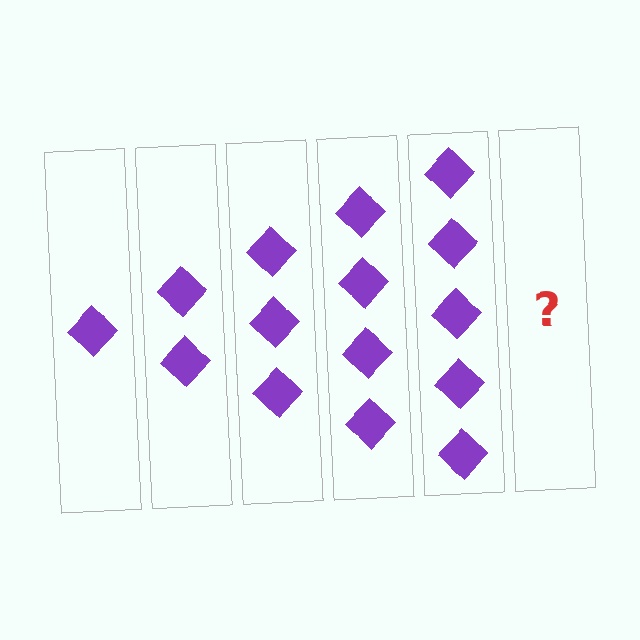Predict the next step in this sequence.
The next step is 6 diamonds.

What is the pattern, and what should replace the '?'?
The pattern is that each step adds one more diamond. The '?' should be 6 diamonds.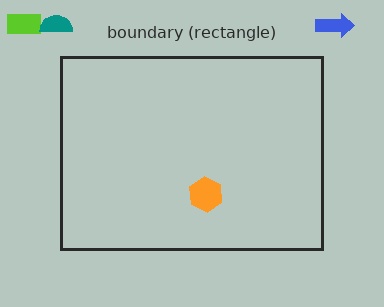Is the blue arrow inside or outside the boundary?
Outside.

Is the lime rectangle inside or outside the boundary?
Outside.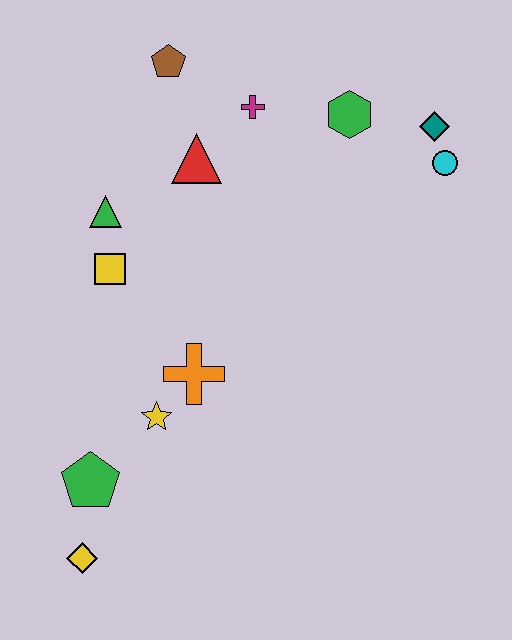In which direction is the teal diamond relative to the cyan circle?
The teal diamond is above the cyan circle.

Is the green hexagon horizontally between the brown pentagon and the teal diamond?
Yes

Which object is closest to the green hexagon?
The teal diamond is closest to the green hexagon.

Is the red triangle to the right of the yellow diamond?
Yes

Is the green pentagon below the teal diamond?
Yes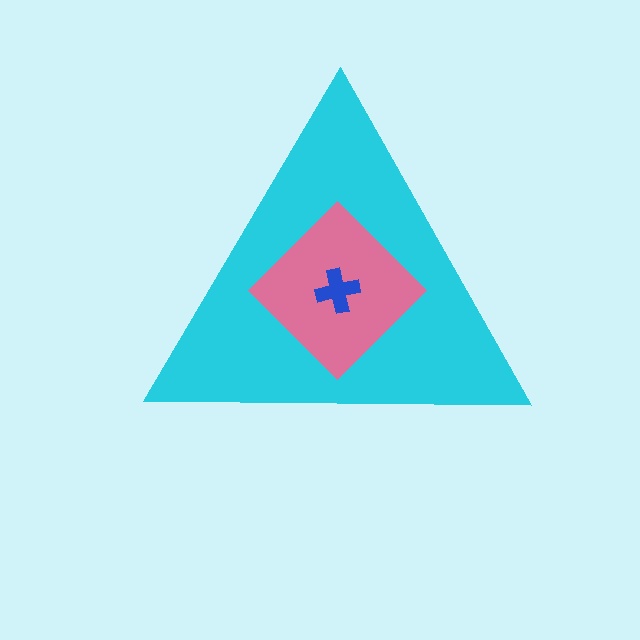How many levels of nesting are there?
3.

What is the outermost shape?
The cyan triangle.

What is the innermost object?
The blue cross.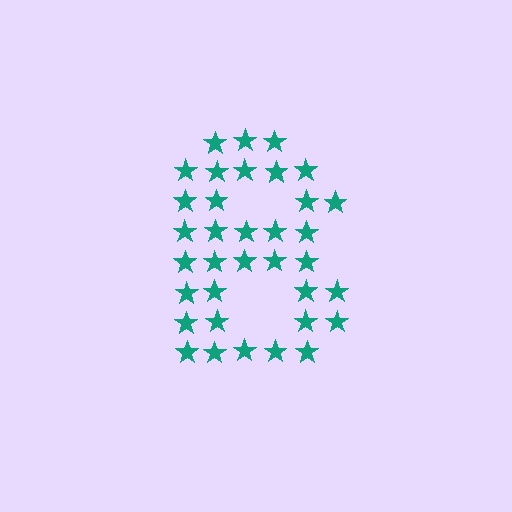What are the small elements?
The small elements are stars.